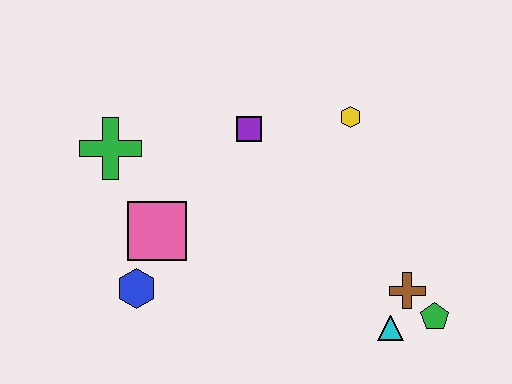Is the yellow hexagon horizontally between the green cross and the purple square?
No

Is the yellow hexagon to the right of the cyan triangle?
No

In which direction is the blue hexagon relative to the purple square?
The blue hexagon is below the purple square.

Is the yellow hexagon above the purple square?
Yes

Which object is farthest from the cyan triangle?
The green cross is farthest from the cyan triangle.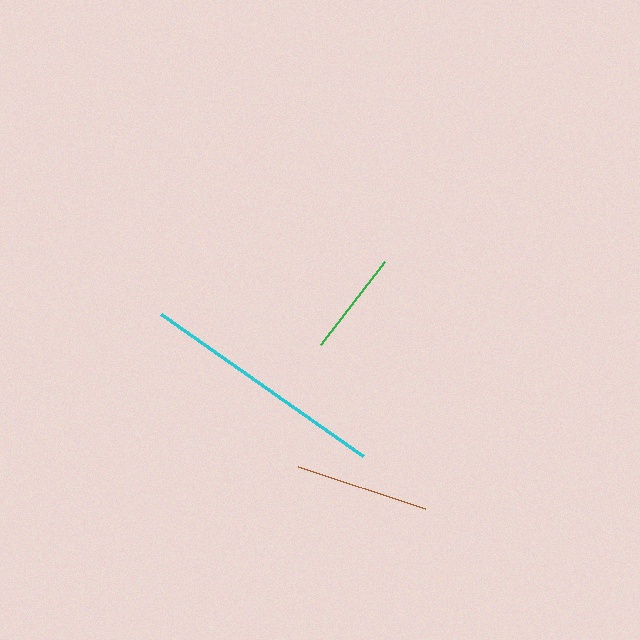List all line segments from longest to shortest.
From longest to shortest: cyan, brown, green.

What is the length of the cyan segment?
The cyan segment is approximately 247 pixels long.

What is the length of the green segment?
The green segment is approximately 105 pixels long.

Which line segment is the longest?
The cyan line is the longest at approximately 247 pixels.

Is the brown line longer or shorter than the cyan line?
The cyan line is longer than the brown line.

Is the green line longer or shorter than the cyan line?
The cyan line is longer than the green line.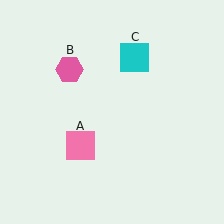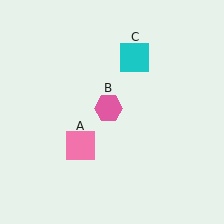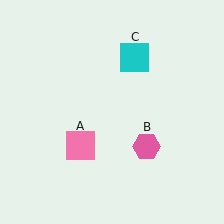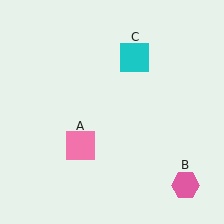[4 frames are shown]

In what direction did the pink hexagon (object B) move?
The pink hexagon (object B) moved down and to the right.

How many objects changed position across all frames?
1 object changed position: pink hexagon (object B).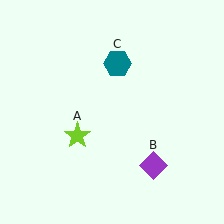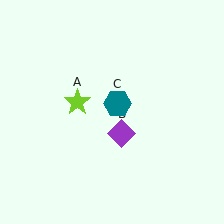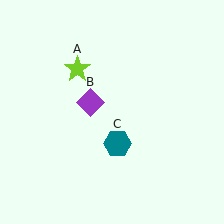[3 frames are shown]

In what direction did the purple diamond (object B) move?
The purple diamond (object B) moved up and to the left.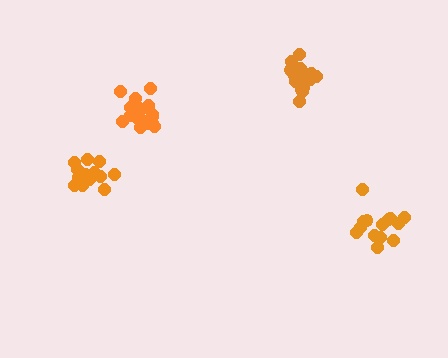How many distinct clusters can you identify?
There are 4 distinct clusters.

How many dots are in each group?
Group 1: 13 dots, Group 2: 15 dots, Group 3: 19 dots, Group 4: 18 dots (65 total).